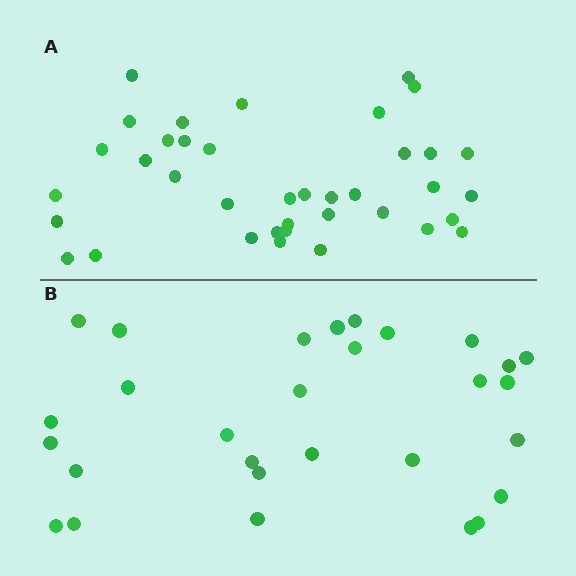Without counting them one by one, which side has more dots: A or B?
Region A (the top region) has more dots.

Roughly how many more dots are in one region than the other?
Region A has roughly 8 or so more dots than region B.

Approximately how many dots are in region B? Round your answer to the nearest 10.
About 30 dots. (The exact count is 29, which rounds to 30.)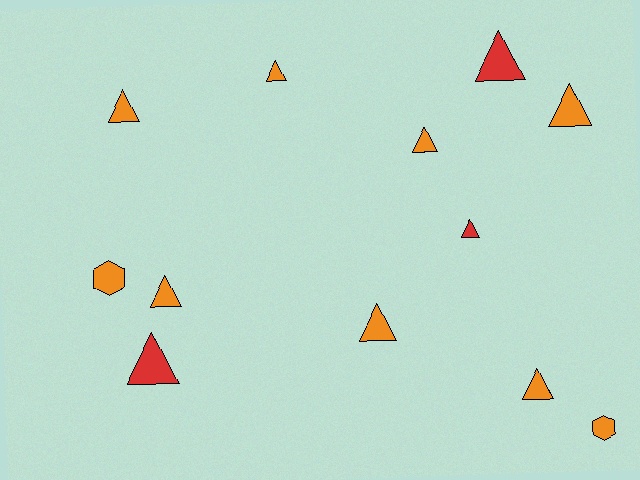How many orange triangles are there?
There are 7 orange triangles.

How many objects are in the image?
There are 12 objects.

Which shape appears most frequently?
Triangle, with 10 objects.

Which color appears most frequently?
Orange, with 9 objects.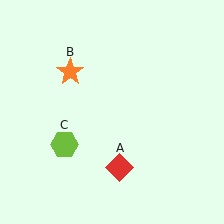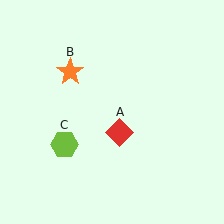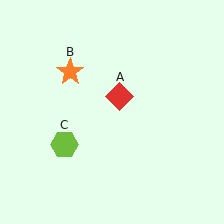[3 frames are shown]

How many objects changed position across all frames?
1 object changed position: red diamond (object A).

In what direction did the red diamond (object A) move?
The red diamond (object A) moved up.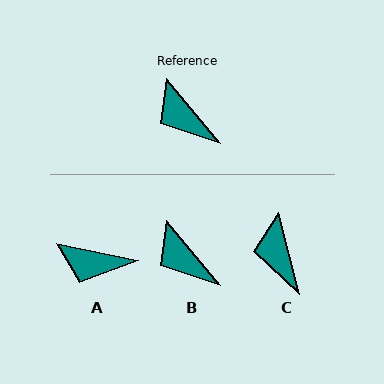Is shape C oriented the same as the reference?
No, it is off by about 25 degrees.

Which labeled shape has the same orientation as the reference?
B.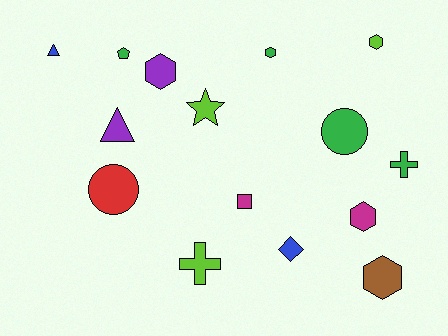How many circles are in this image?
There are 2 circles.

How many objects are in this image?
There are 15 objects.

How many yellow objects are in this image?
There are no yellow objects.